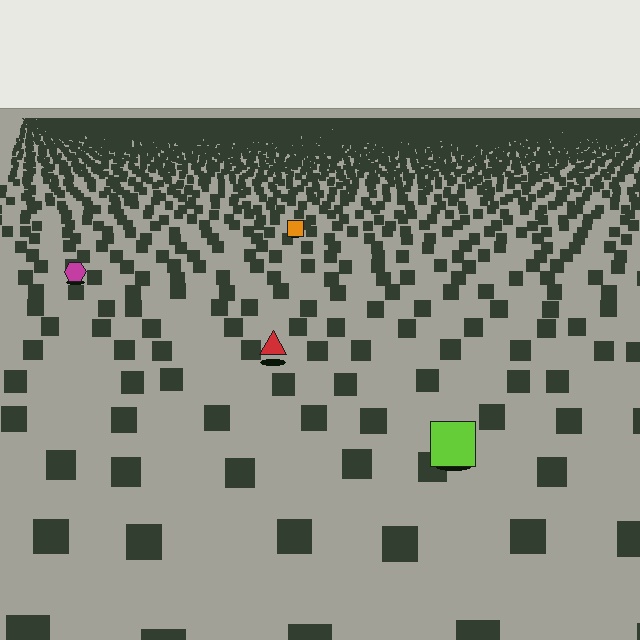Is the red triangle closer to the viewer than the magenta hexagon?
Yes. The red triangle is closer — you can tell from the texture gradient: the ground texture is coarser near it.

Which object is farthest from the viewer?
The orange square is farthest from the viewer. It appears smaller and the ground texture around it is denser.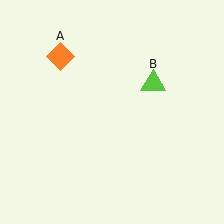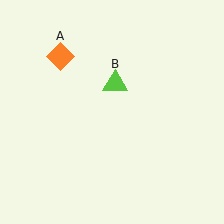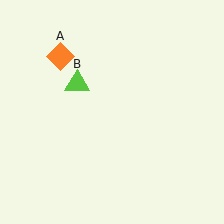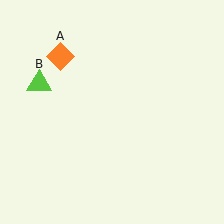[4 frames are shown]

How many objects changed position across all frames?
1 object changed position: lime triangle (object B).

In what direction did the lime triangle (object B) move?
The lime triangle (object B) moved left.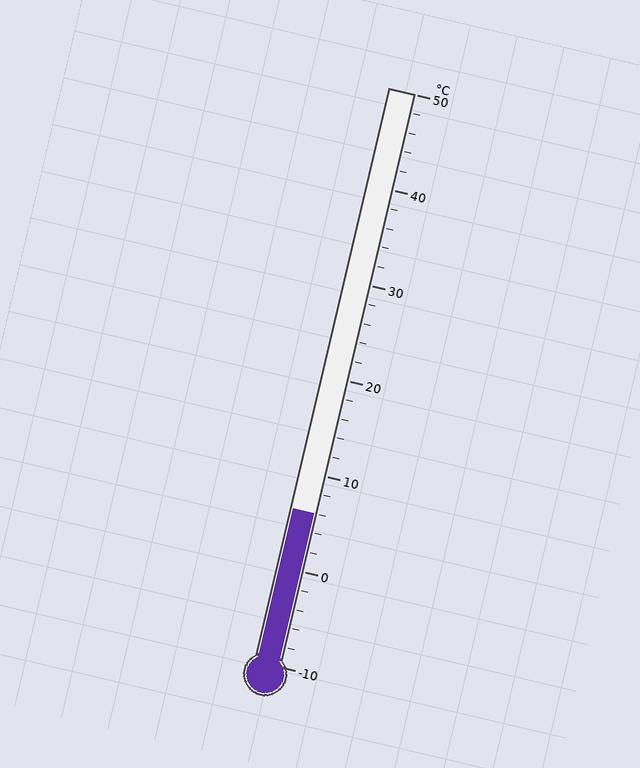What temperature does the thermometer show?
The thermometer shows approximately 6°C.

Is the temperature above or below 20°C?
The temperature is below 20°C.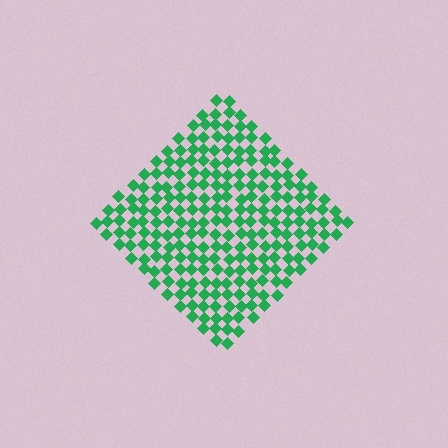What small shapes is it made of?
It is made of small diamonds.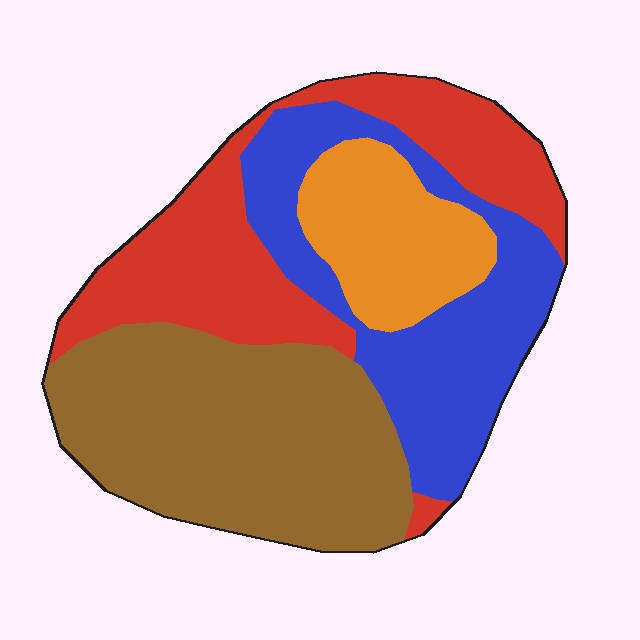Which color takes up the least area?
Orange, at roughly 15%.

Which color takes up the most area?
Brown, at roughly 35%.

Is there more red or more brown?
Brown.